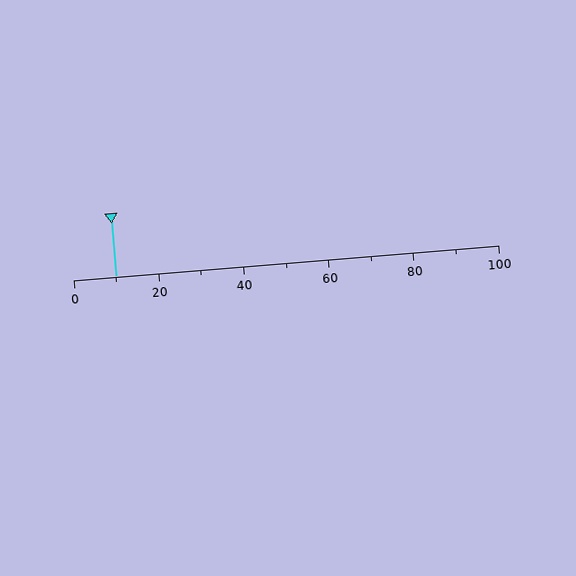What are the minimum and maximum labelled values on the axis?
The axis runs from 0 to 100.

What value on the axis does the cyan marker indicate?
The marker indicates approximately 10.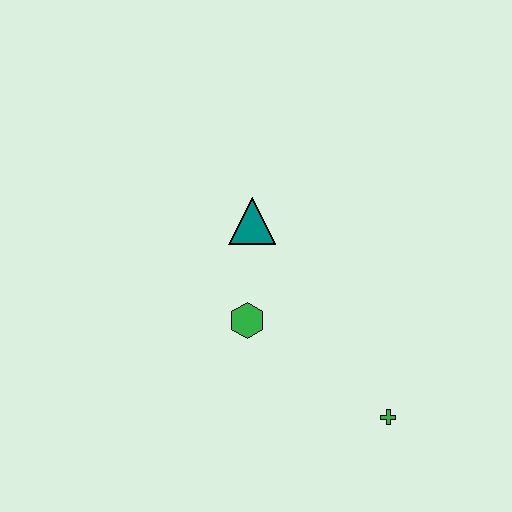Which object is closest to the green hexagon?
The teal triangle is closest to the green hexagon.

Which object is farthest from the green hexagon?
The green cross is farthest from the green hexagon.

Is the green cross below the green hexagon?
Yes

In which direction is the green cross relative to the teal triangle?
The green cross is below the teal triangle.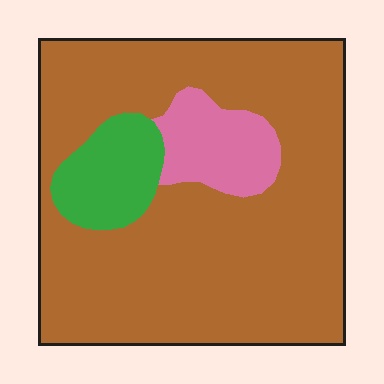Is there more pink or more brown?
Brown.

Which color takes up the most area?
Brown, at roughly 80%.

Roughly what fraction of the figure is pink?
Pink covers 10% of the figure.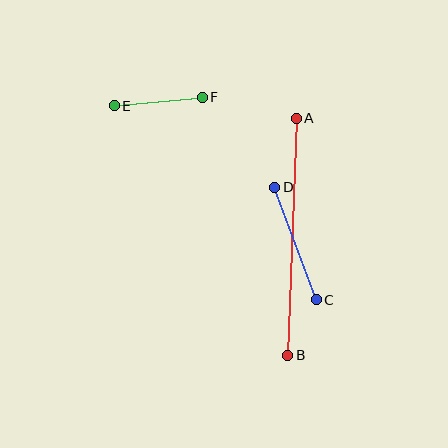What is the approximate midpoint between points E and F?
The midpoint is at approximately (158, 102) pixels.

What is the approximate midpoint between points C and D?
The midpoint is at approximately (295, 243) pixels.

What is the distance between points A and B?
The distance is approximately 237 pixels.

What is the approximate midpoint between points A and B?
The midpoint is at approximately (292, 237) pixels.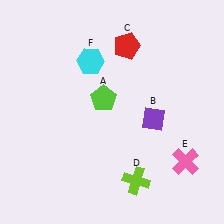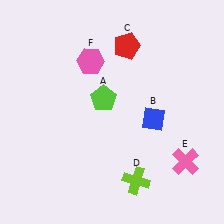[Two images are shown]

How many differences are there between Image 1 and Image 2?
There are 2 differences between the two images.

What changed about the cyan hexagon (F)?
In Image 1, F is cyan. In Image 2, it changed to pink.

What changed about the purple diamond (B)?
In Image 1, B is purple. In Image 2, it changed to blue.